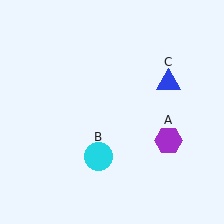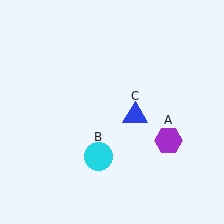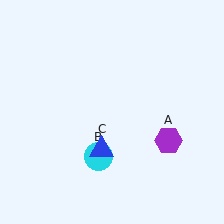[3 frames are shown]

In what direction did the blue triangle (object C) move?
The blue triangle (object C) moved down and to the left.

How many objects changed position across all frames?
1 object changed position: blue triangle (object C).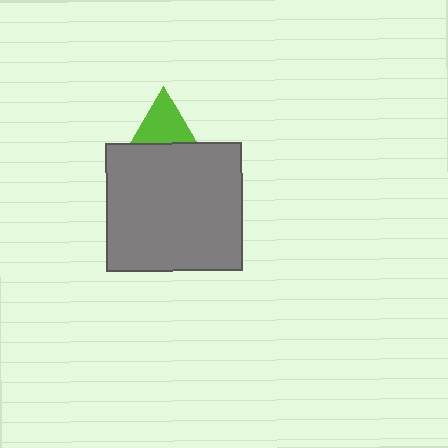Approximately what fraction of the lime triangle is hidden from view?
Roughly 62% of the lime triangle is hidden behind the gray rectangle.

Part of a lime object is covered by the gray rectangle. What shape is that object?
It is a triangle.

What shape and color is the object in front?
The object in front is a gray rectangle.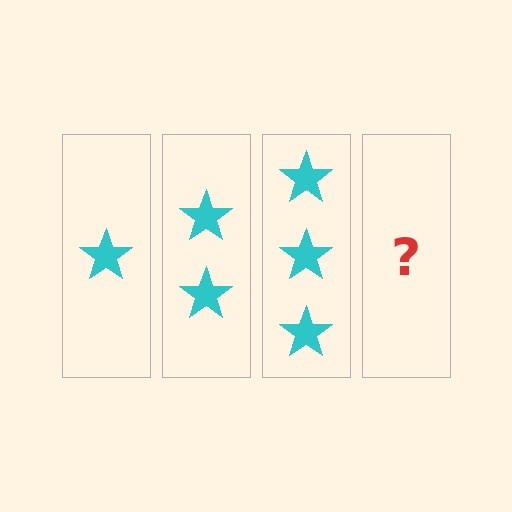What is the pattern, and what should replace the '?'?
The pattern is that each step adds one more star. The '?' should be 4 stars.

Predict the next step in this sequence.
The next step is 4 stars.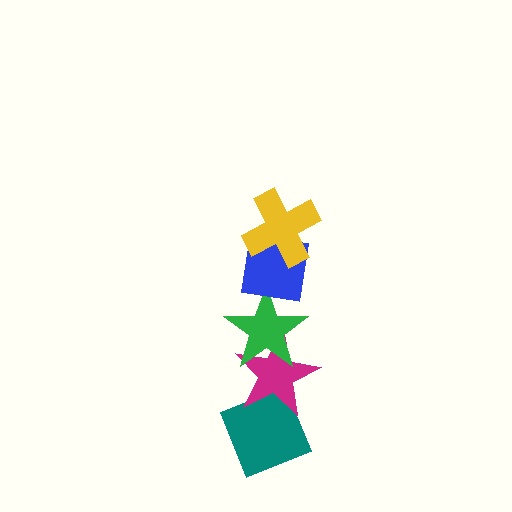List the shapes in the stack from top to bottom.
From top to bottom: the yellow cross, the blue square, the green star, the magenta star, the teal diamond.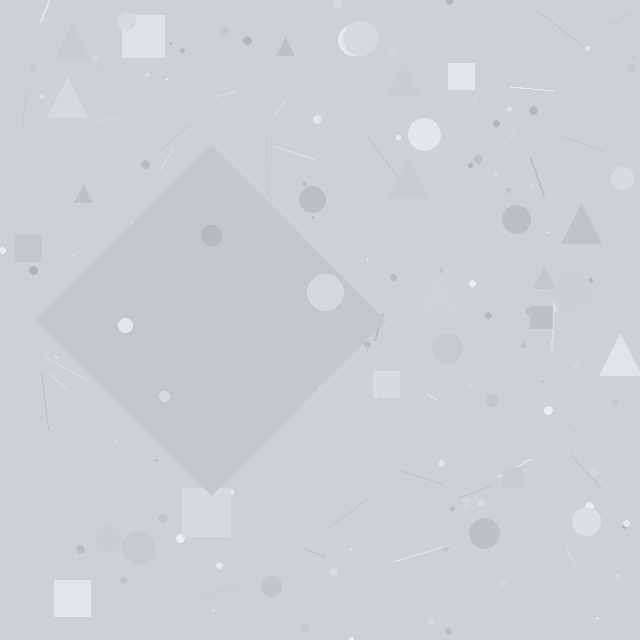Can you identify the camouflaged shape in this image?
The camouflaged shape is a diamond.